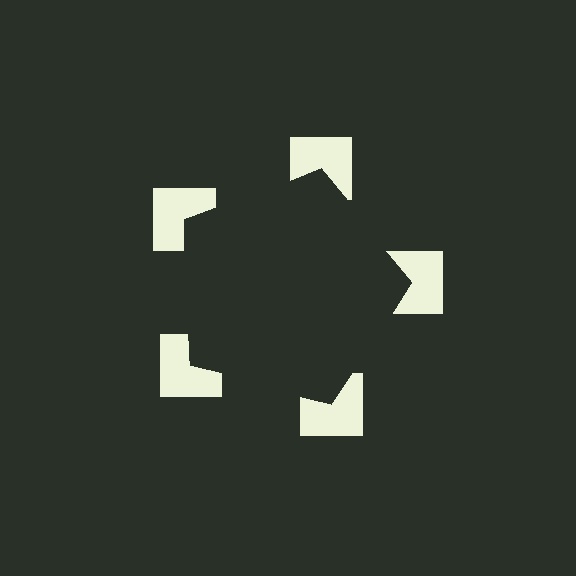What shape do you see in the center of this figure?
An illusory pentagon — its edges are inferred from the aligned wedge cuts in the notched squares, not physically drawn.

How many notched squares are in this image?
There are 5 — one at each vertex of the illusory pentagon.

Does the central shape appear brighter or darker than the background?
It typically appears slightly darker than the background, even though no actual brightness change is drawn.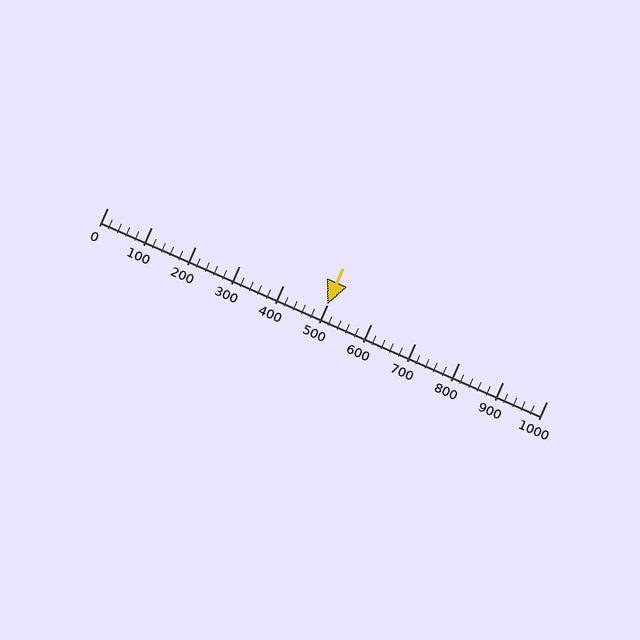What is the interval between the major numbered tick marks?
The major tick marks are spaced 100 units apart.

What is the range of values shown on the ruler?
The ruler shows values from 0 to 1000.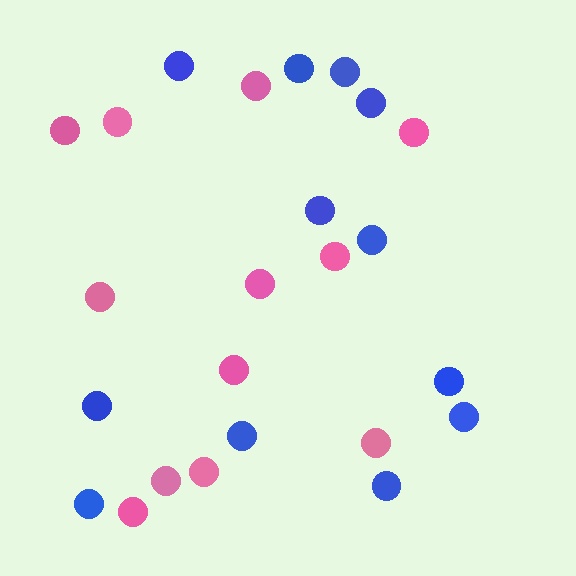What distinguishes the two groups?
There are 2 groups: one group of pink circles (12) and one group of blue circles (12).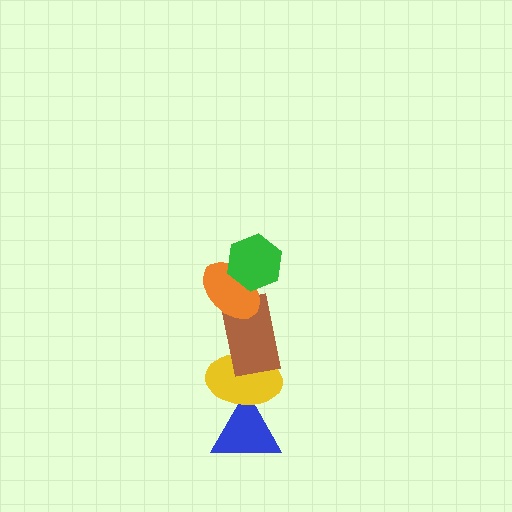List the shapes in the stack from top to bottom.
From top to bottom: the green hexagon, the orange ellipse, the brown rectangle, the yellow ellipse, the blue triangle.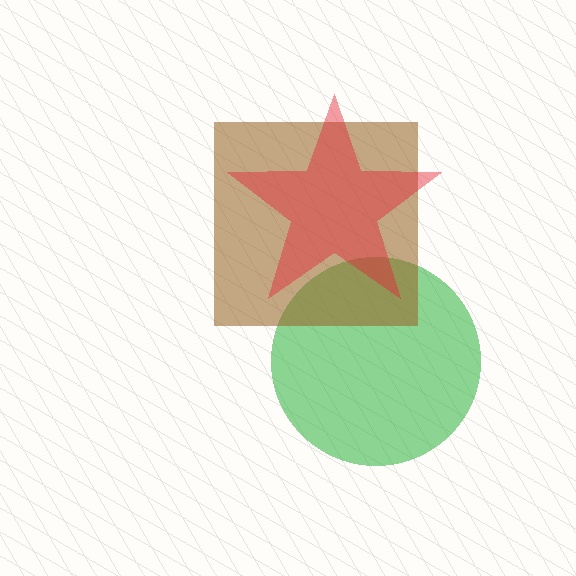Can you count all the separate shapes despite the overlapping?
Yes, there are 3 separate shapes.